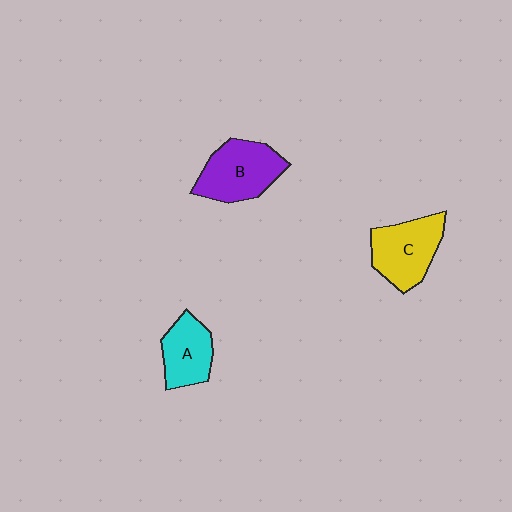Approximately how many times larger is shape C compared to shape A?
Approximately 1.3 times.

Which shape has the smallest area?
Shape A (cyan).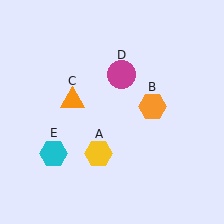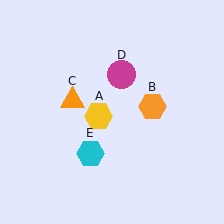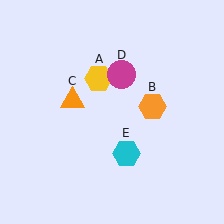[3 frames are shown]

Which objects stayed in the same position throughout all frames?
Orange hexagon (object B) and orange triangle (object C) and magenta circle (object D) remained stationary.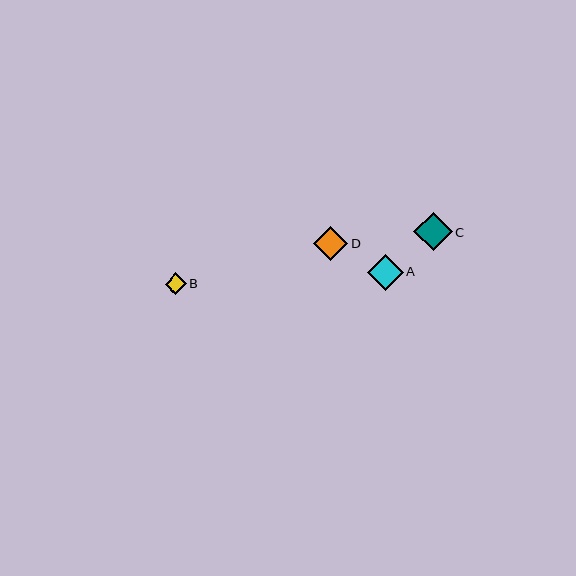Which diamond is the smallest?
Diamond B is the smallest with a size of approximately 21 pixels.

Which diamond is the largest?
Diamond C is the largest with a size of approximately 38 pixels.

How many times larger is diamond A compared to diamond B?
Diamond A is approximately 1.7 times the size of diamond B.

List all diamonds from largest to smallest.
From largest to smallest: C, A, D, B.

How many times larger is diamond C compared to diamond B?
Diamond C is approximately 1.8 times the size of diamond B.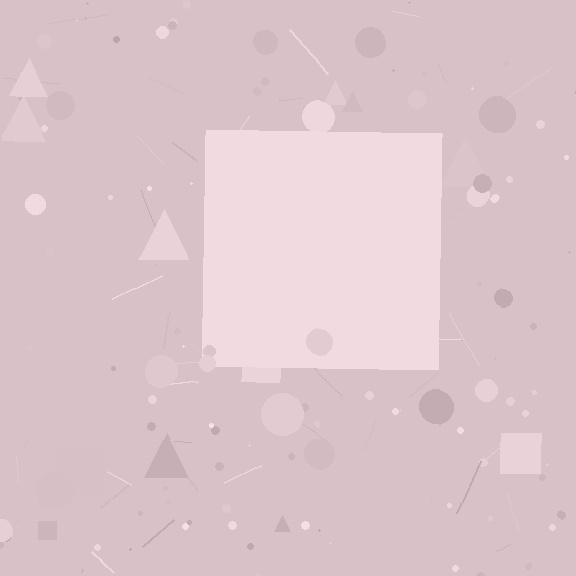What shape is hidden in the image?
A square is hidden in the image.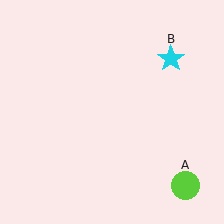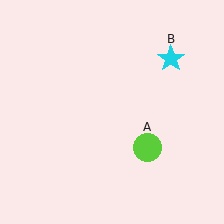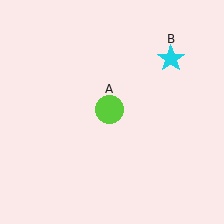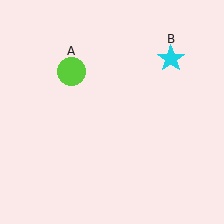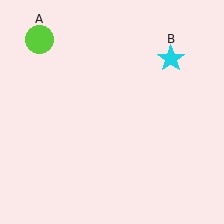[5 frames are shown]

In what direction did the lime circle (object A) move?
The lime circle (object A) moved up and to the left.